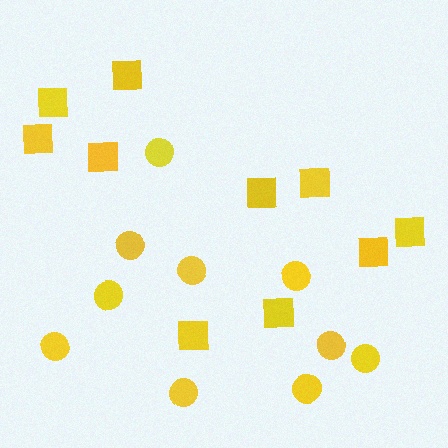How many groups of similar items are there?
There are 2 groups: one group of squares (10) and one group of circles (10).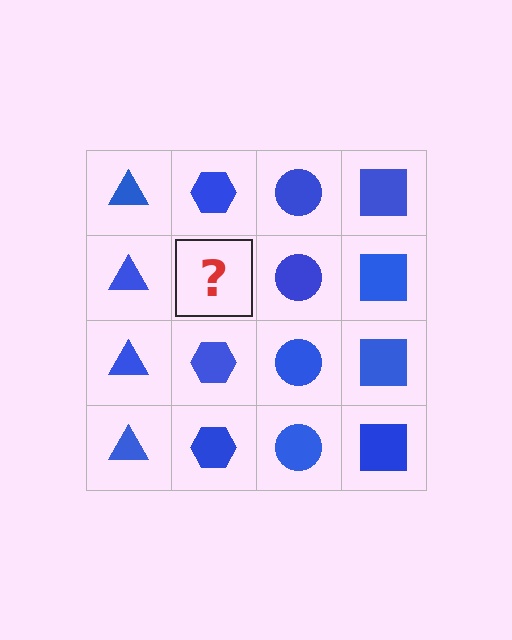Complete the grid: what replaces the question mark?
The question mark should be replaced with a blue hexagon.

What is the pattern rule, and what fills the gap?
The rule is that each column has a consistent shape. The gap should be filled with a blue hexagon.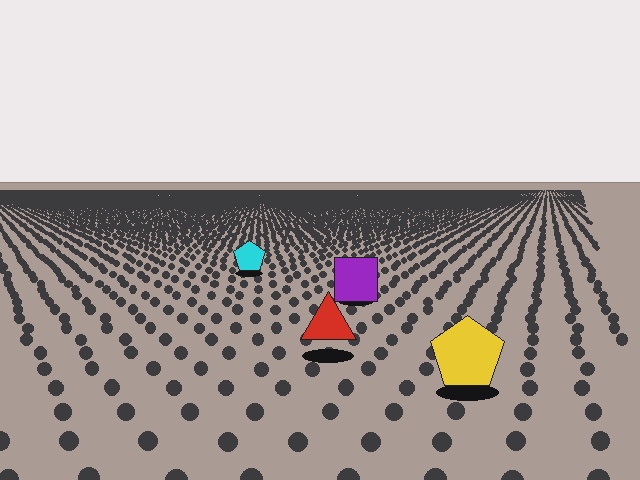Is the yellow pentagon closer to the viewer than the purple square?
Yes. The yellow pentagon is closer — you can tell from the texture gradient: the ground texture is coarser near it.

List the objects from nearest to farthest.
From nearest to farthest: the yellow pentagon, the red triangle, the purple square, the cyan pentagon.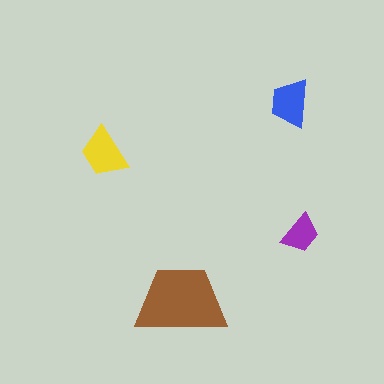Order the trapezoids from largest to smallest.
the brown one, the yellow one, the blue one, the purple one.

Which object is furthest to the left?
The yellow trapezoid is leftmost.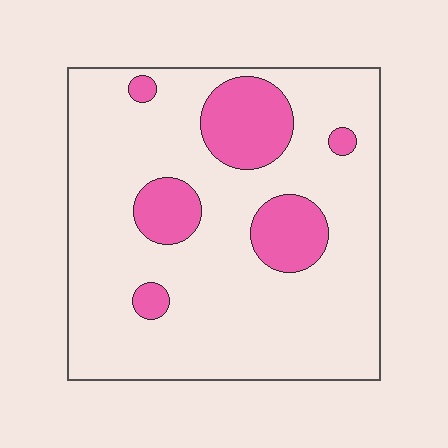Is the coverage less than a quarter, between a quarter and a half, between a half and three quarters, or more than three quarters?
Less than a quarter.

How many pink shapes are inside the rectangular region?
6.